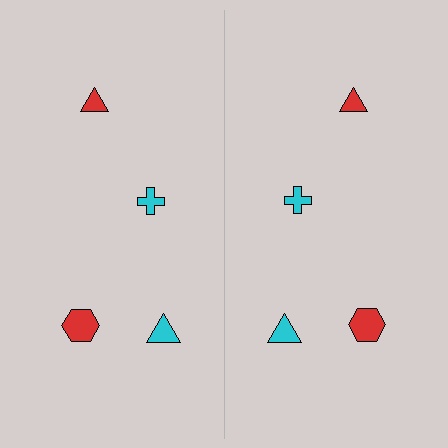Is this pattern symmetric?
Yes, this pattern has bilateral (reflection) symmetry.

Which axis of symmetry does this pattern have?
The pattern has a vertical axis of symmetry running through the center of the image.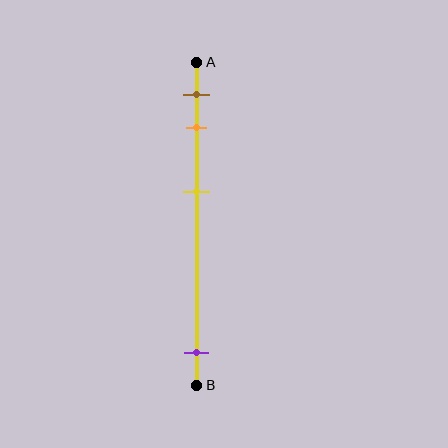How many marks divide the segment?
There are 4 marks dividing the segment.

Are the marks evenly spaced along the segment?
No, the marks are not evenly spaced.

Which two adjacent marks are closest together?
The brown and orange marks are the closest adjacent pair.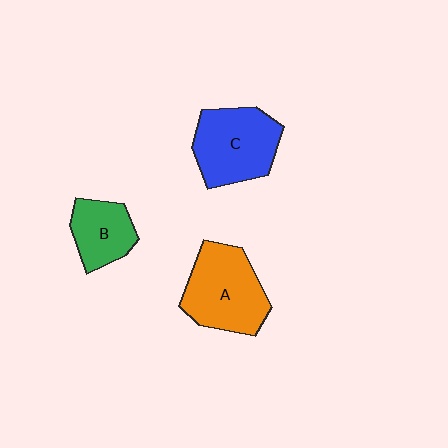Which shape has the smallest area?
Shape B (green).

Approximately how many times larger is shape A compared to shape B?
Approximately 1.6 times.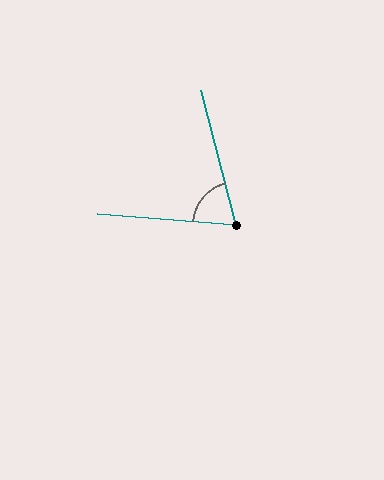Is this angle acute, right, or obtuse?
It is acute.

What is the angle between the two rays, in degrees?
Approximately 71 degrees.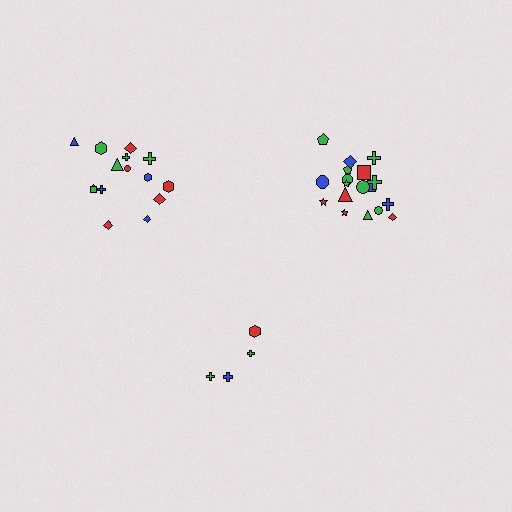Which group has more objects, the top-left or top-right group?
The top-right group.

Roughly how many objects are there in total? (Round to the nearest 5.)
Roughly 35 objects in total.